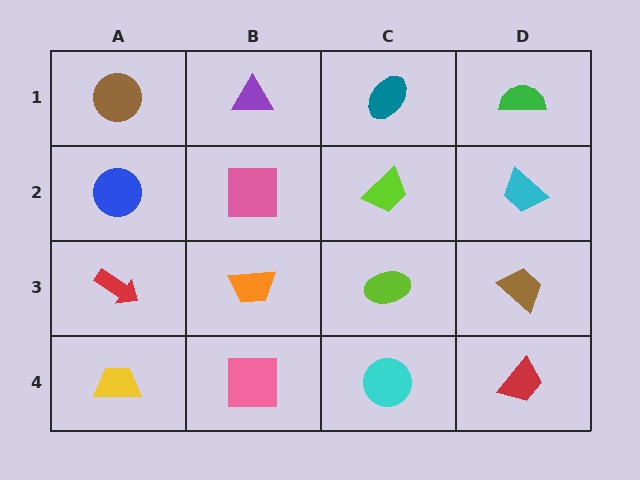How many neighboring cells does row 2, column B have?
4.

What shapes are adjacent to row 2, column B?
A purple triangle (row 1, column B), an orange trapezoid (row 3, column B), a blue circle (row 2, column A), a lime trapezoid (row 2, column C).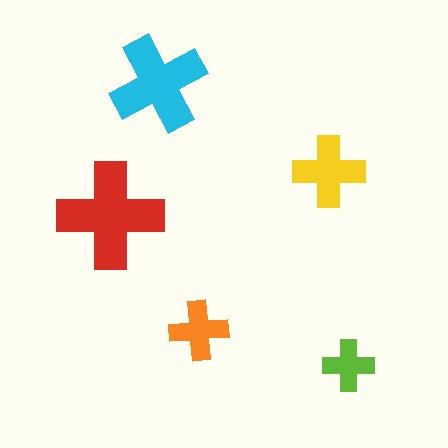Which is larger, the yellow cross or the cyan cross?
The cyan one.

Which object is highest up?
The cyan cross is topmost.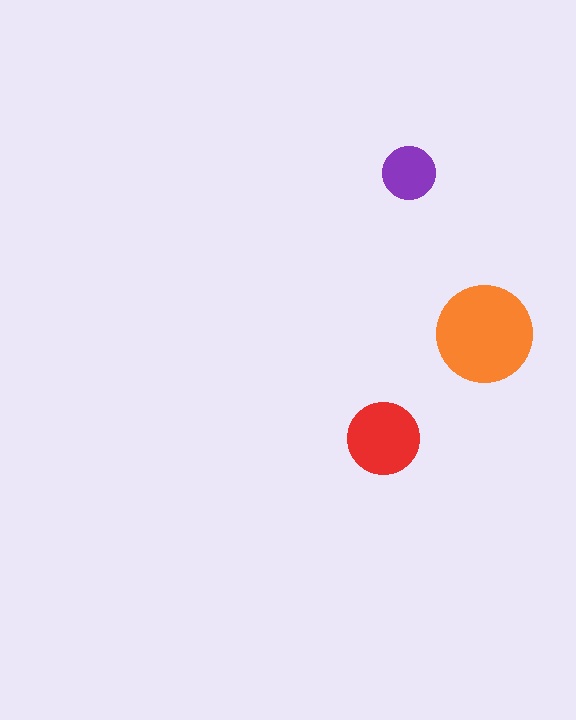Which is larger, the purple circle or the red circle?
The red one.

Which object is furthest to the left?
The red circle is leftmost.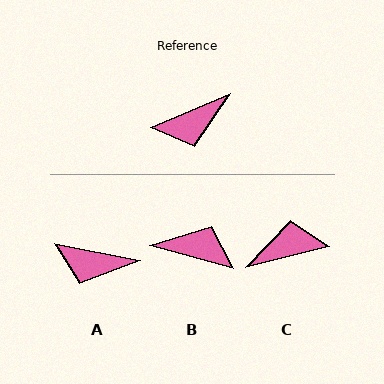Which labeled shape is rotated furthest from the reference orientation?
C, about 170 degrees away.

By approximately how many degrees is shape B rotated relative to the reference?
Approximately 141 degrees counter-clockwise.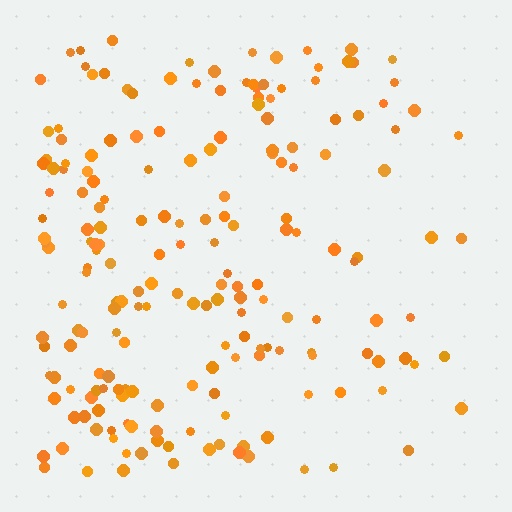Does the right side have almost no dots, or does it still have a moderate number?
Still a moderate number, just noticeably fewer than the left.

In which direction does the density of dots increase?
From right to left, with the left side densest.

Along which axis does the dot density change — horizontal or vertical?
Horizontal.